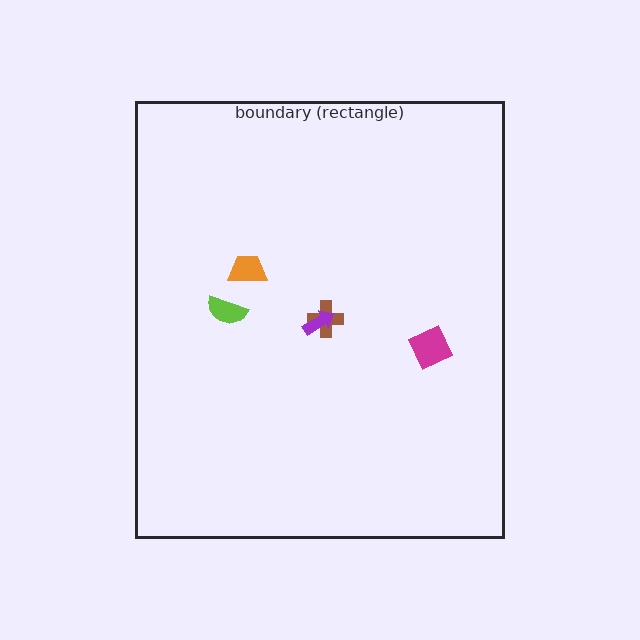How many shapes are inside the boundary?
5 inside, 0 outside.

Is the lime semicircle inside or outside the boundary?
Inside.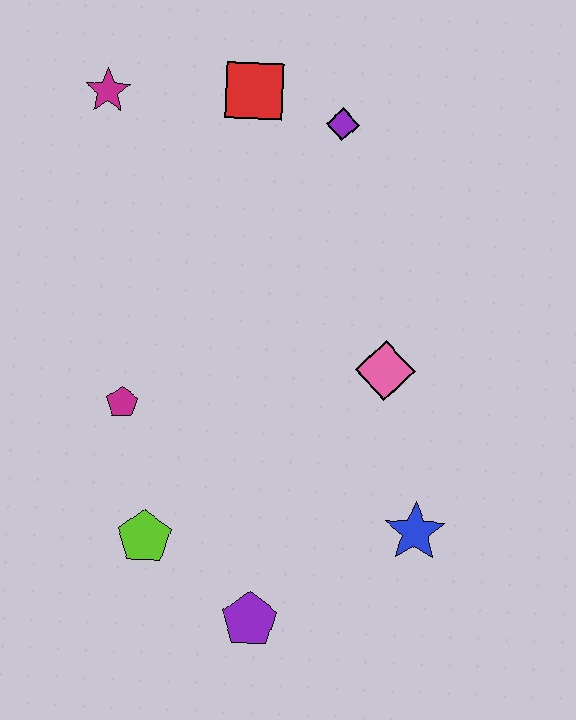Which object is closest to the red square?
The purple diamond is closest to the red square.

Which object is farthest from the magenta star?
The purple pentagon is farthest from the magenta star.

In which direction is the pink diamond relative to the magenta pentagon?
The pink diamond is to the right of the magenta pentagon.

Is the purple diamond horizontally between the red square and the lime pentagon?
No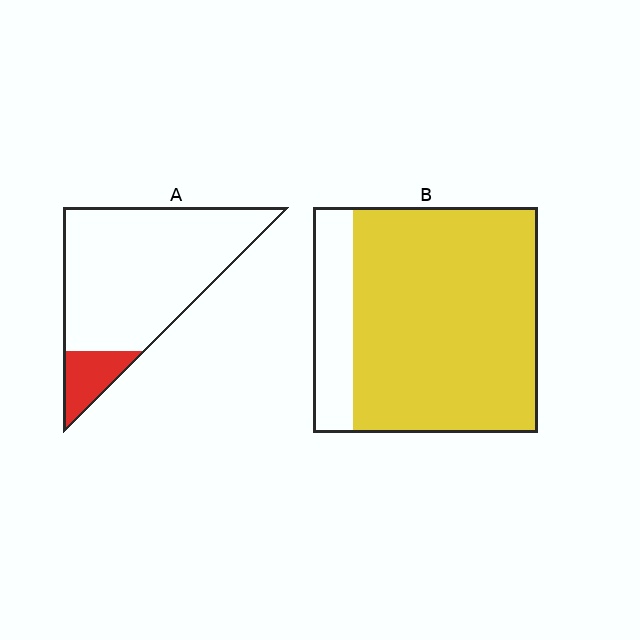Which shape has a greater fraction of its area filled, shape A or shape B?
Shape B.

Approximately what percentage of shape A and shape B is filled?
A is approximately 15% and B is approximately 80%.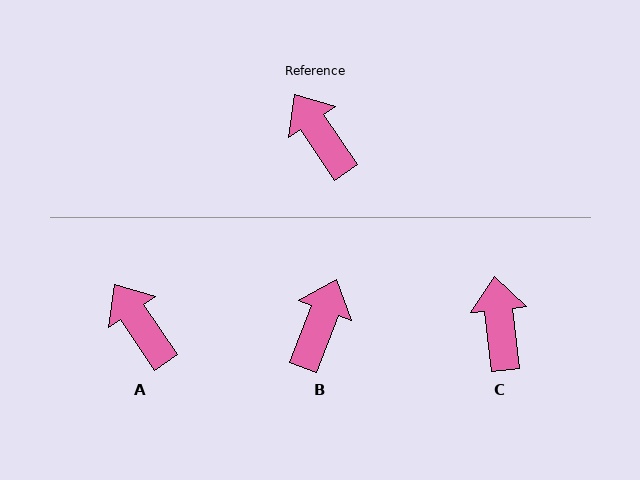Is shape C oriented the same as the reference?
No, it is off by about 27 degrees.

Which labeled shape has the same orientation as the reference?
A.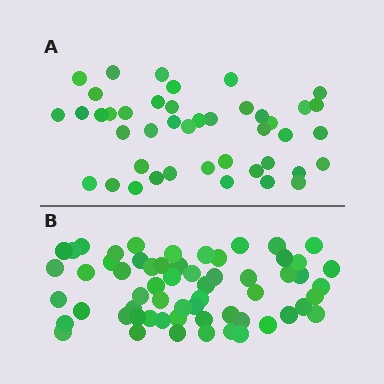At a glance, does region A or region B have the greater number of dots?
Region B (the bottom region) has more dots.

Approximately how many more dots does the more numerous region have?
Region B has approximately 15 more dots than region A.